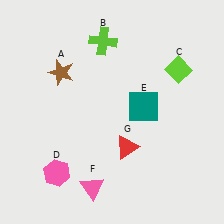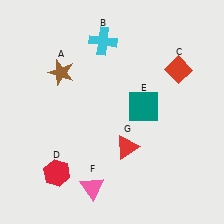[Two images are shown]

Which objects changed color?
B changed from lime to cyan. C changed from lime to red. D changed from pink to red.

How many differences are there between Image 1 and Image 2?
There are 3 differences between the two images.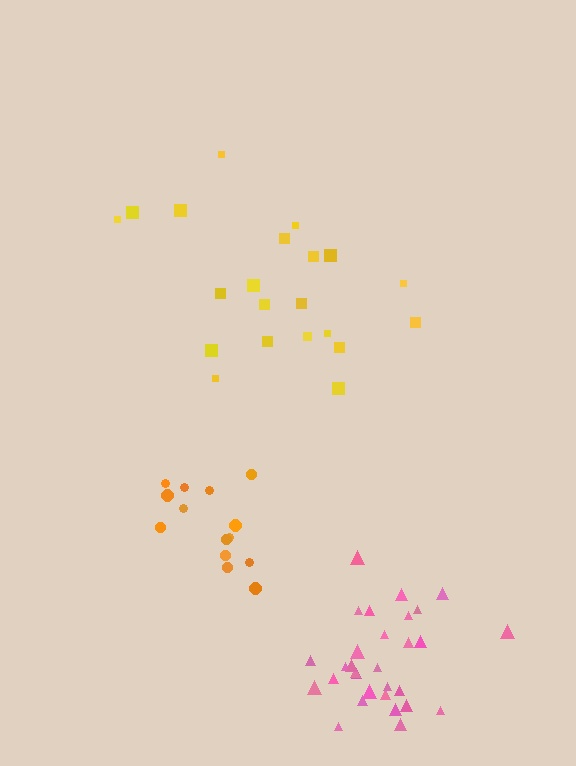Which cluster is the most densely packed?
Pink.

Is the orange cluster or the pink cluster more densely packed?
Pink.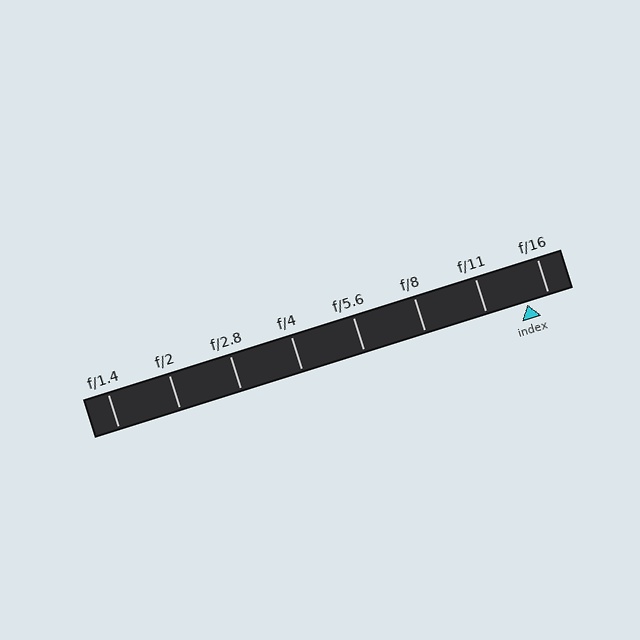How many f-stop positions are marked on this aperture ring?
There are 8 f-stop positions marked.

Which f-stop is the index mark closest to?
The index mark is closest to f/16.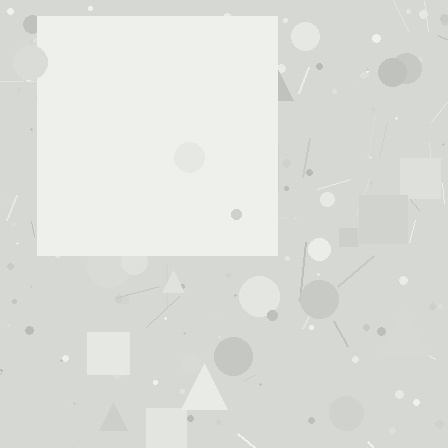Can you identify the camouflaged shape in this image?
The camouflaged shape is a square.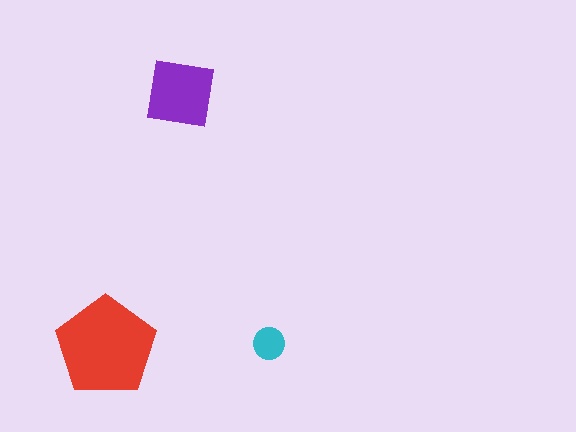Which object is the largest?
The red pentagon.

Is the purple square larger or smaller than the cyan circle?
Larger.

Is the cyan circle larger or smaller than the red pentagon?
Smaller.